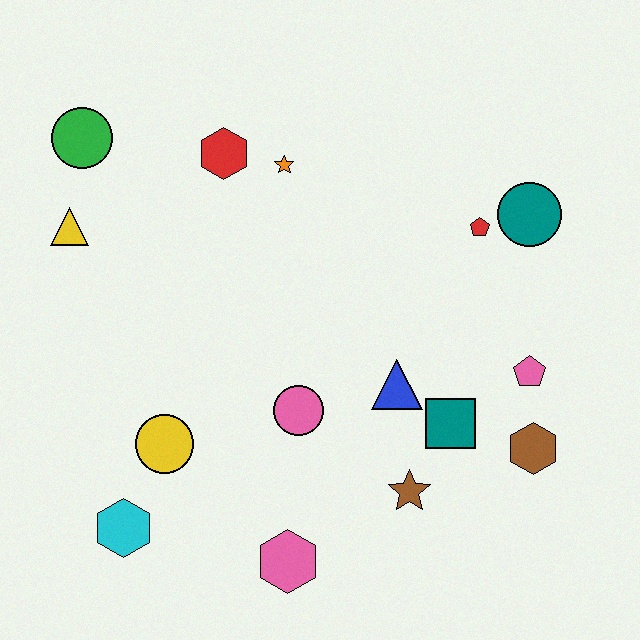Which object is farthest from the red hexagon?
The brown hexagon is farthest from the red hexagon.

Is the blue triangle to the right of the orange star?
Yes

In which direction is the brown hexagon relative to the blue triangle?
The brown hexagon is to the right of the blue triangle.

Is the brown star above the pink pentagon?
No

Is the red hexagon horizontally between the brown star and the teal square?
No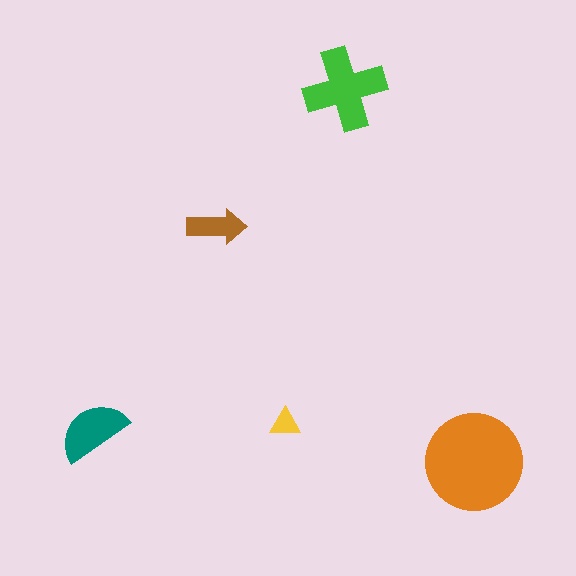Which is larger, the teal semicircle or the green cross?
The green cross.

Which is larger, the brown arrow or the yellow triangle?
The brown arrow.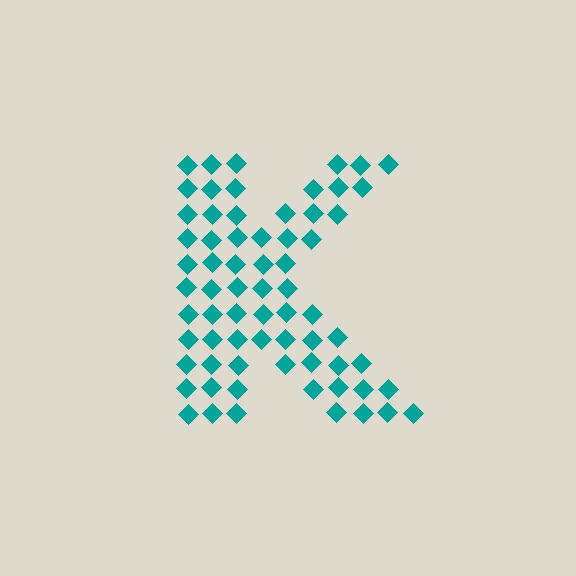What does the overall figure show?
The overall figure shows the letter K.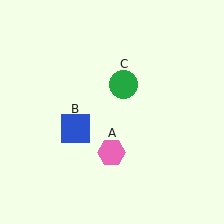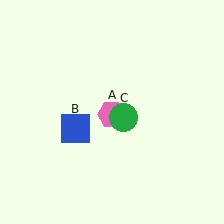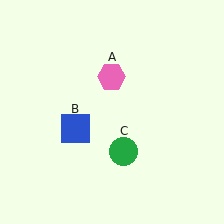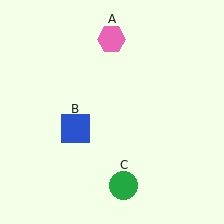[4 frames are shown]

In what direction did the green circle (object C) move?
The green circle (object C) moved down.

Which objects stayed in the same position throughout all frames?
Blue square (object B) remained stationary.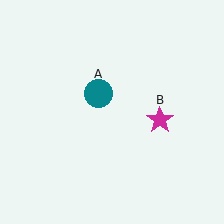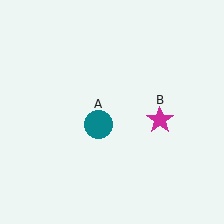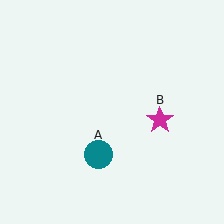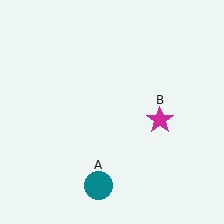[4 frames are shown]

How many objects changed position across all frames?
1 object changed position: teal circle (object A).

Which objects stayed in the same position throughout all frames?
Magenta star (object B) remained stationary.